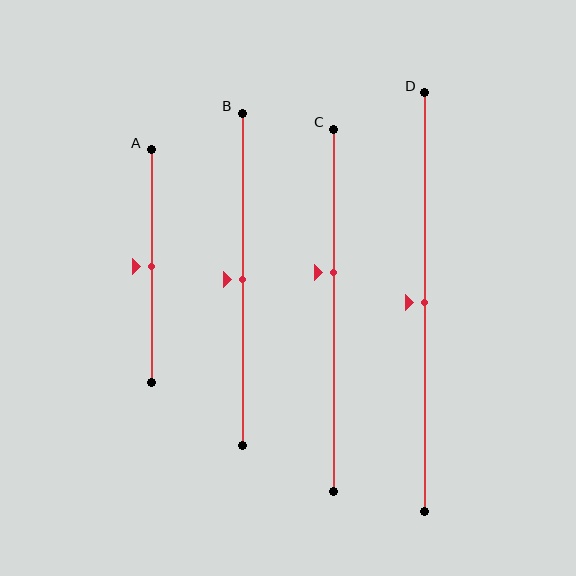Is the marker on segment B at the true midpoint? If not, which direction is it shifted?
Yes, the marker on segment B is at the true midpoint.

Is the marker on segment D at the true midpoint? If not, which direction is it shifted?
Yes, the marker on segment D is at the true midpoint.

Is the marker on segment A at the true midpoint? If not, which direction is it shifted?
Yes, the marker on segment A is at the true midpoint.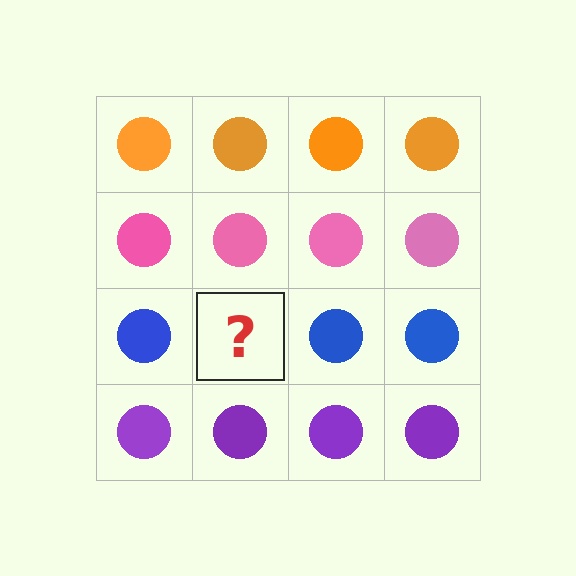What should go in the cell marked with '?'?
The missing cell should contain a blue circle.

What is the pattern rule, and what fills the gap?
The rule is that each row has a consistent color. The gap should be filled with a blue circle.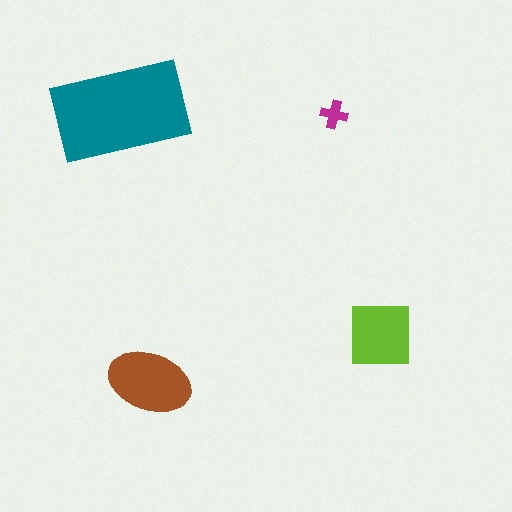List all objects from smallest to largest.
The magenta cross, the lime square, the brown ellipse, the teal rectangle.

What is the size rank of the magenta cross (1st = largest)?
4th.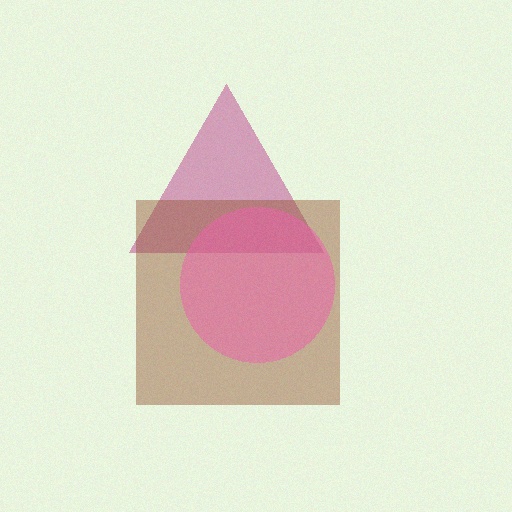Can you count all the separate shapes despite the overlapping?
Yes, there are 3 separate shapes.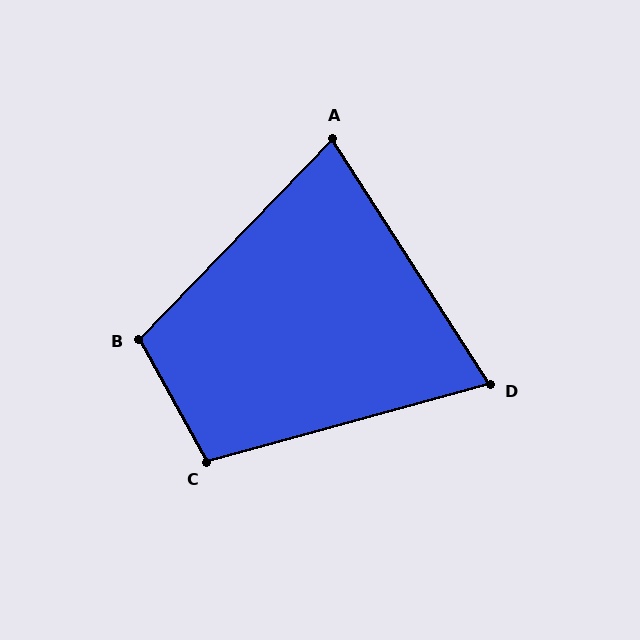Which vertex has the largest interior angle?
B, at approximately 107 degrees.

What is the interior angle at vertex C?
Approximately 103 degrees (obtuse).